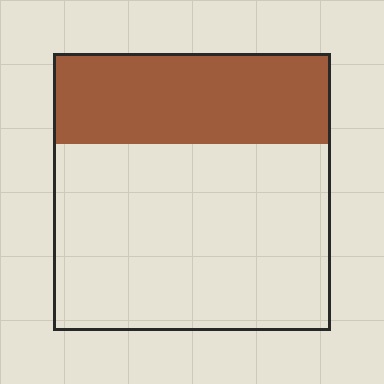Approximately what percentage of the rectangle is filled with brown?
Approximately 35%.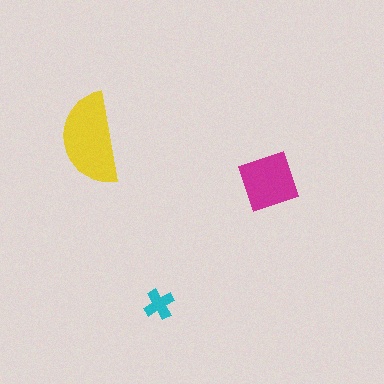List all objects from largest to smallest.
The yellow semicircle, the magenta diamond, the cyan cross.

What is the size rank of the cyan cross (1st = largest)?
3rd.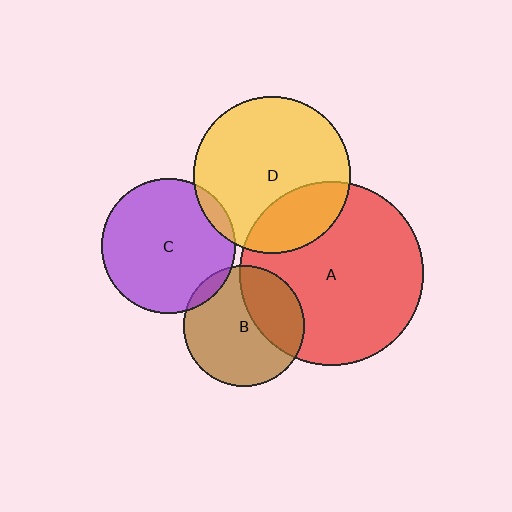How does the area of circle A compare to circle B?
Approximately 2.3 times.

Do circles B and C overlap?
Yes.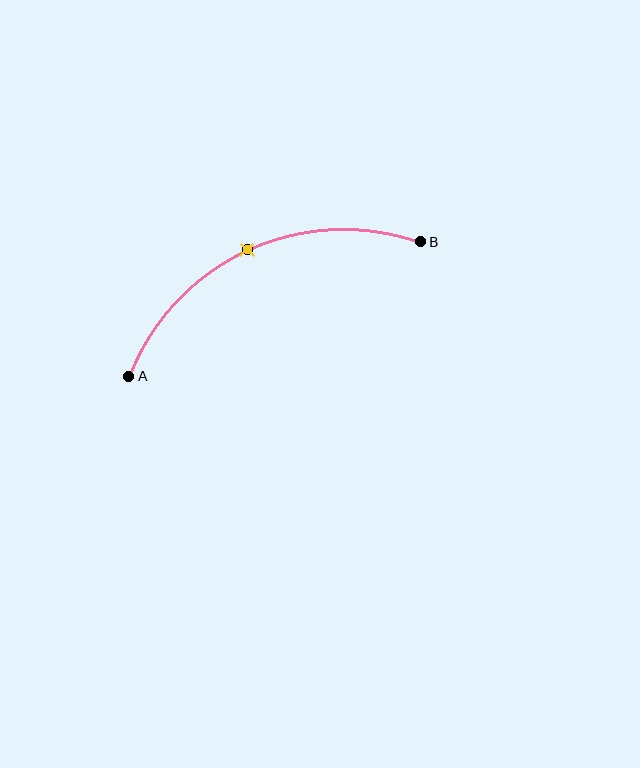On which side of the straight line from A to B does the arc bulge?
The arc bulges above the straight line connecting A and B.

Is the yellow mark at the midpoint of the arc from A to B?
Yes. The yellow mark lies on the arc at equal arc-length from both A and B — it is the arc midpoint.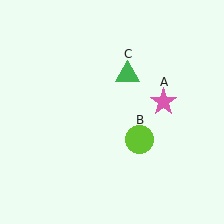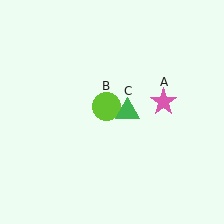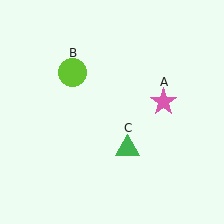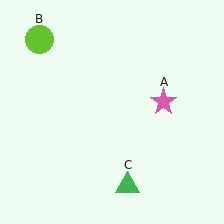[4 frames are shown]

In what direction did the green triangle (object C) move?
The green triangle (object C) moved down.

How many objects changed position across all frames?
2 objects changed position: lime circle (object B), green triangle (object C).